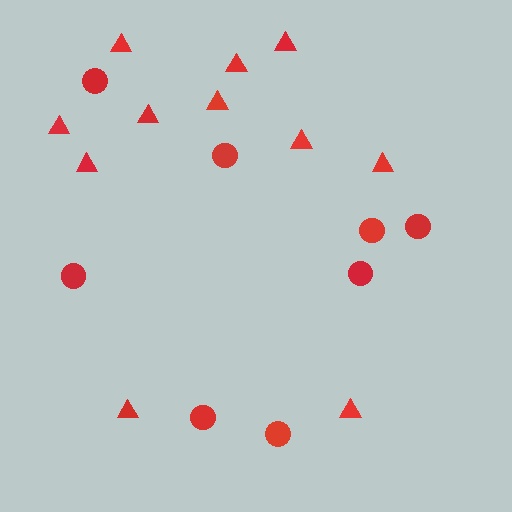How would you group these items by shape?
There are 2 groups: one group of triangles (11) and one group of circles (8).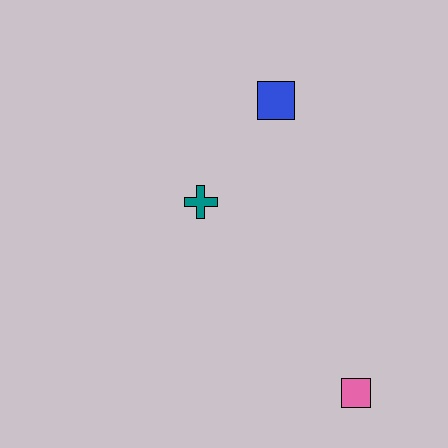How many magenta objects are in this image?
There are no magenta objects.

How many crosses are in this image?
There is 1 cross.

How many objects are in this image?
There are 3 objects.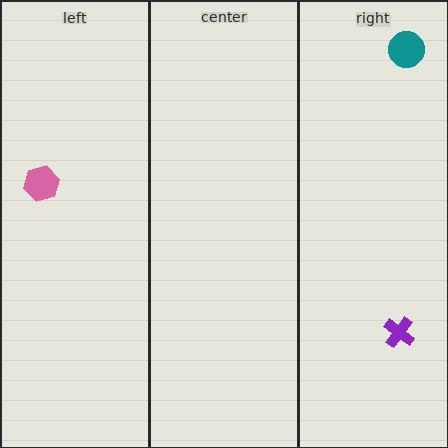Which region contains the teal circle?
The right region.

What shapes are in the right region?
The teal circle, the purple cross.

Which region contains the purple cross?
The right region.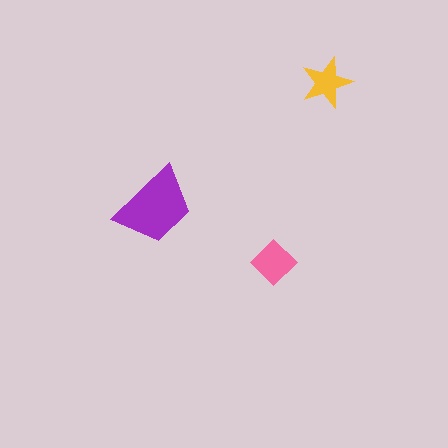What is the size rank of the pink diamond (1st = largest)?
2nd.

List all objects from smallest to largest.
The yellow star, the pink diamond, the purple trapezoid.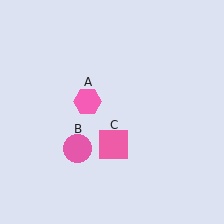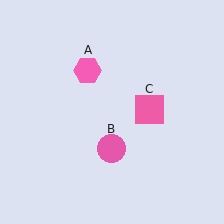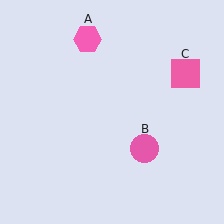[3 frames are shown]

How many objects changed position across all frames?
3 objects changed position: pink hexagon (object A), pink circle (object B), pink square (object C).